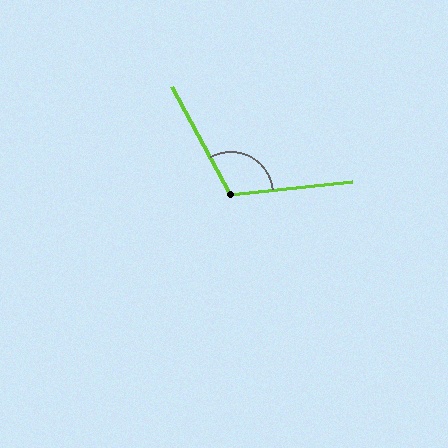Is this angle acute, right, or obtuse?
It is obtuse.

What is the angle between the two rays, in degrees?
Approximately 113 degrees.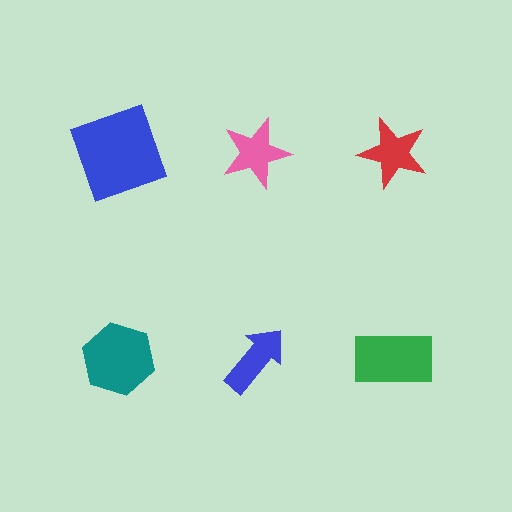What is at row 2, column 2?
A blue arrow.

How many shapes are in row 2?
3 shapes.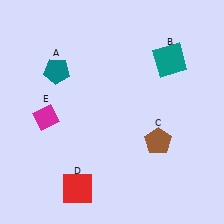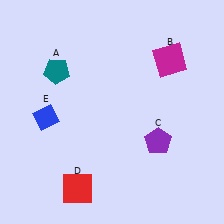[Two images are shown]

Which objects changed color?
B changed from teal to magenta. C changed from brown to purple. E changed from magenta to blue.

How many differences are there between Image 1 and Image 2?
There are 3 differences between the two images.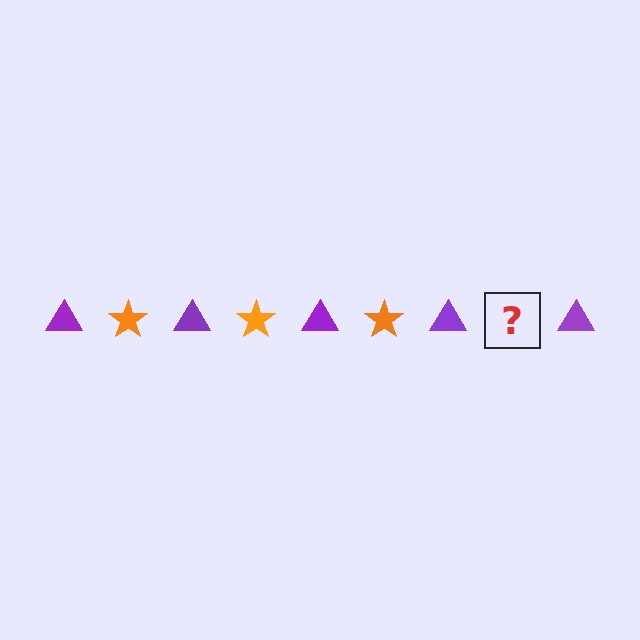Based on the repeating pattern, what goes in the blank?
The blank should be an orange star.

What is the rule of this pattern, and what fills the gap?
The rule is that the pattern alternates between purple triangle and orange star. The gap should be filled with an orange star.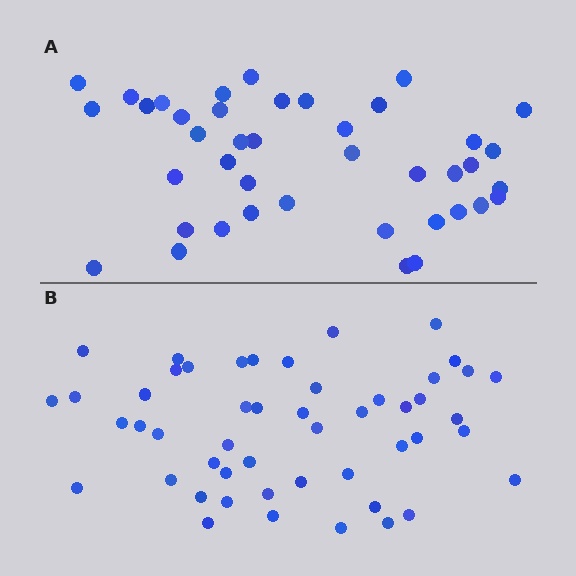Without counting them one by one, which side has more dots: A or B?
Region B (the bottom region) has more dots.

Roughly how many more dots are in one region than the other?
Region B has roughly 8 or so more dots than region A.